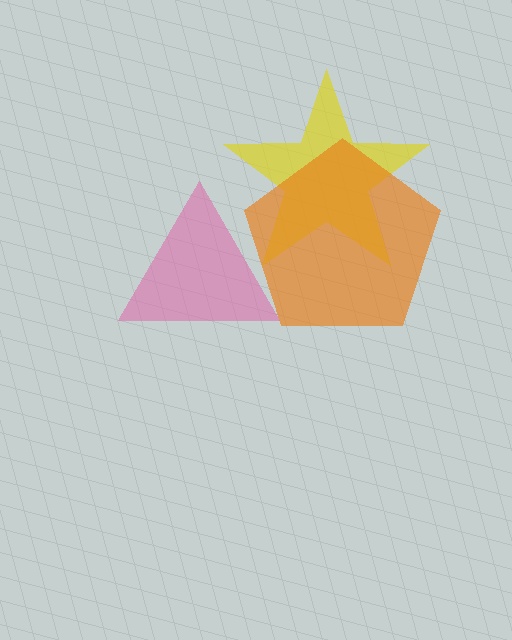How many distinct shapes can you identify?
There are 3 distinct shapes: a yellow star, an orange pentagon, a pink triangle.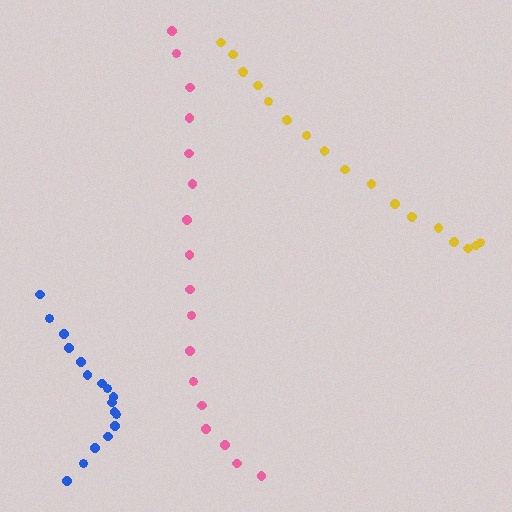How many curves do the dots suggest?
There are 3 distinct paths.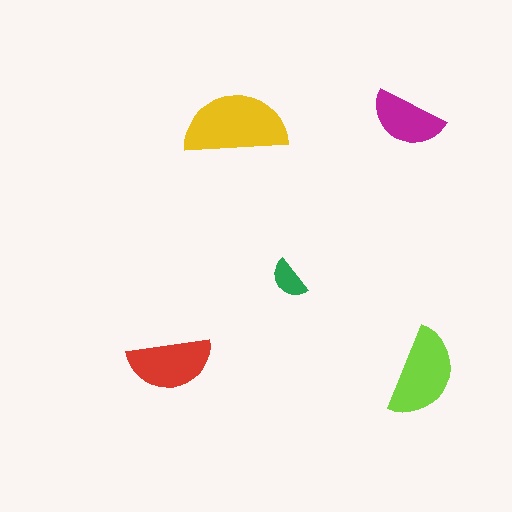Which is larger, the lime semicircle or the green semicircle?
The lime one.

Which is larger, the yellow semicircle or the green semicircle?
The yellow one.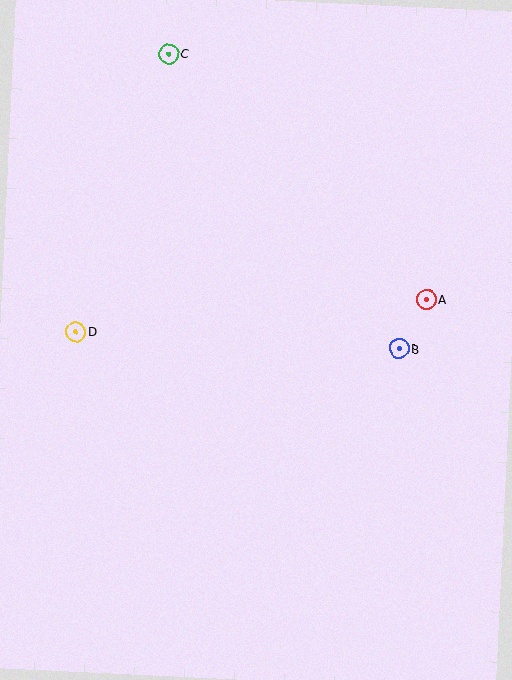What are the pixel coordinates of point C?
Point C is at (169, 54).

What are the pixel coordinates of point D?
Point D is at (76, 332).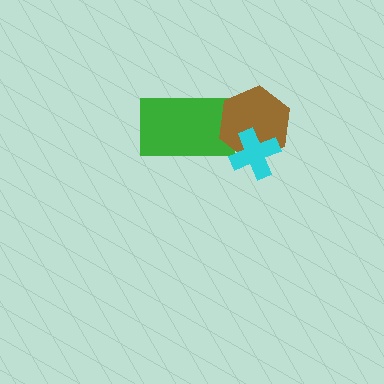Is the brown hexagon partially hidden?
Yes, it is partially covered by another shape.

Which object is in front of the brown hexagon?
The cyan cross is in front of the brown hexagon.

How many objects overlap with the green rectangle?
1 object overlaps with the green rectangle.